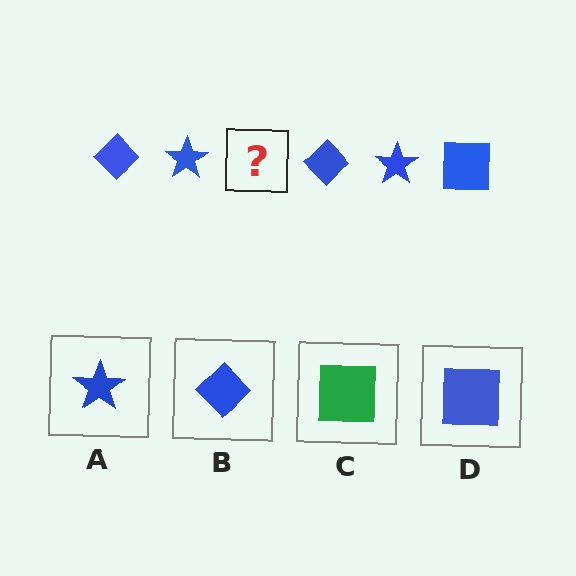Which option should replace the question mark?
Option D.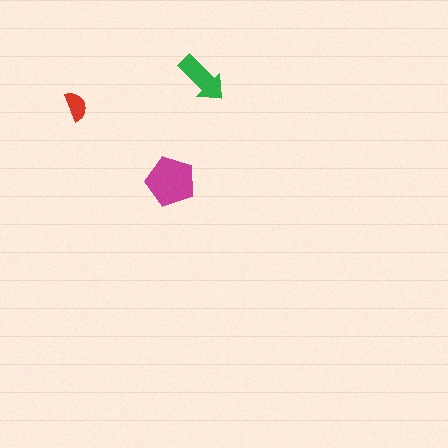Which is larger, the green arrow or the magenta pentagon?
The magenta pentagon.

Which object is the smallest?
The red semicircle.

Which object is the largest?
The magenta pentagon.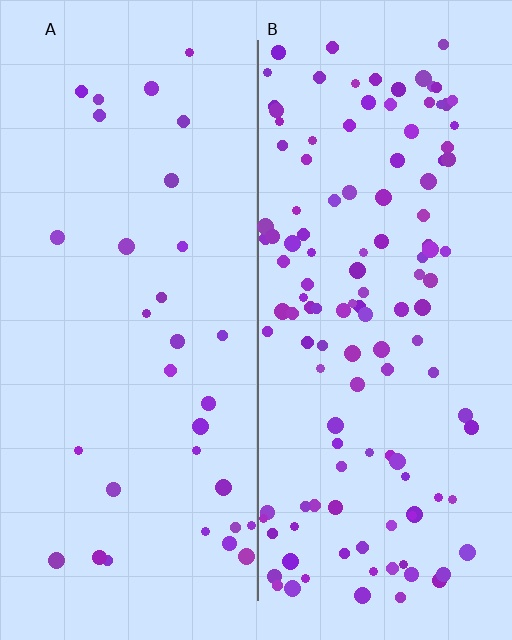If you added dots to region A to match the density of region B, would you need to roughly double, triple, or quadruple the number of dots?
Approximately quadruple.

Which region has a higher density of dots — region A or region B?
B (the right).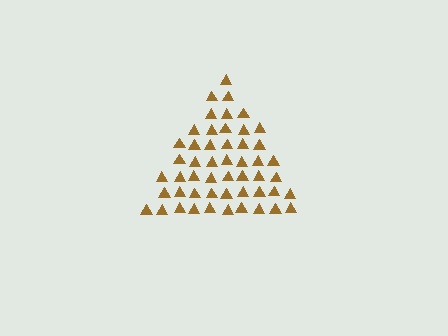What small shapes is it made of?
It is made of small triangles.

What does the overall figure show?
The overall figure shows a triangle.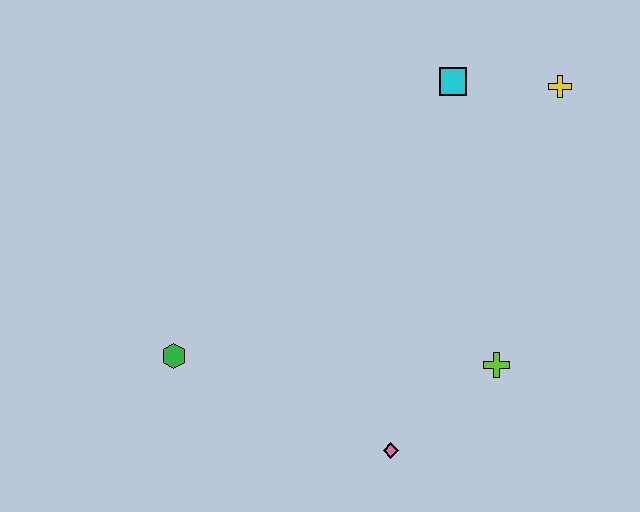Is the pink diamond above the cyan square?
No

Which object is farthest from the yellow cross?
The green hexagon is farthest from the yellow cross.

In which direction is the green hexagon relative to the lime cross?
The green hexagon is to the left of the lime cross.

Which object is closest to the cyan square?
The yellow cross is closest to the cyan square.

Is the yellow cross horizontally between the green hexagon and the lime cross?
No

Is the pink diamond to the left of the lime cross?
Yes